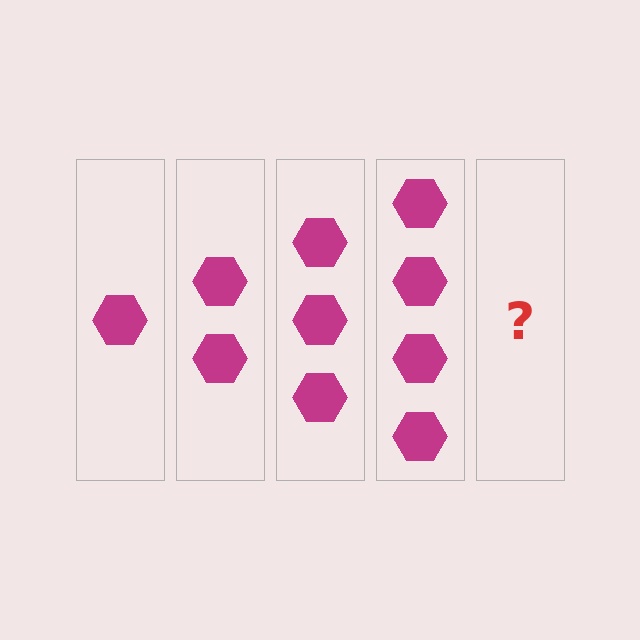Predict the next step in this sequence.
The next step is 5 hexagons.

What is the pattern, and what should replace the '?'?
The pattern is that each step adds one more hexagon. The '?' should be 5 hexagons.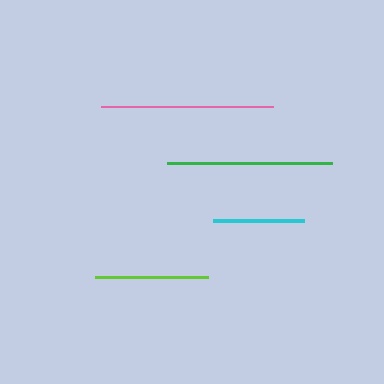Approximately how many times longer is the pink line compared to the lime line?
The pink line is approximately 1.5 times the length of the lime line.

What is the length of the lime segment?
The lime segment is approximately 113 pixels long.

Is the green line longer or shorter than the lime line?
The green line is longer than the lime line.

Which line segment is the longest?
The pink line is the longest at approximately 172 pixels.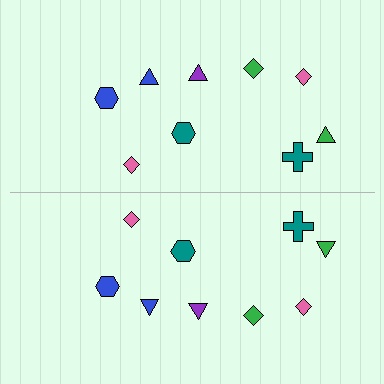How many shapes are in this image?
There are 18 shapes in this image.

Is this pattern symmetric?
Yes, this pattern has bilateral (reflection) symmetry.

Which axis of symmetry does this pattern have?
The pattern has a horizontal axis of symmetry running through the center of the image.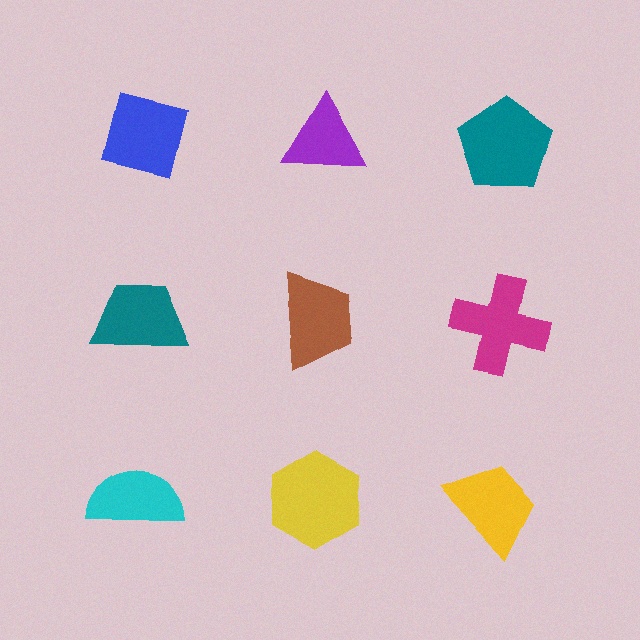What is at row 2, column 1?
A teal trapezoid.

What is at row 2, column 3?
A magenta cross.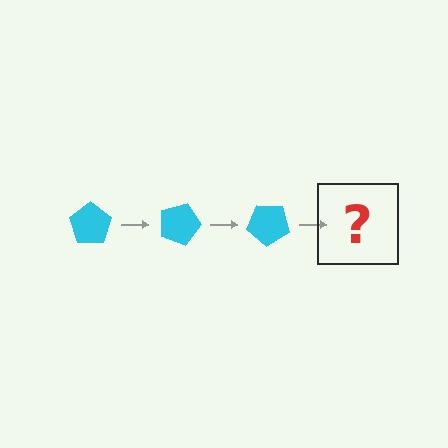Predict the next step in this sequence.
The next step is a cyan pentagon rotated 60 degrees.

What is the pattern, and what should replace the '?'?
The pattern is that the pentagon rotates 20 degrees each step. The '?' should be a cyan pentagon rotated 60 degrees.